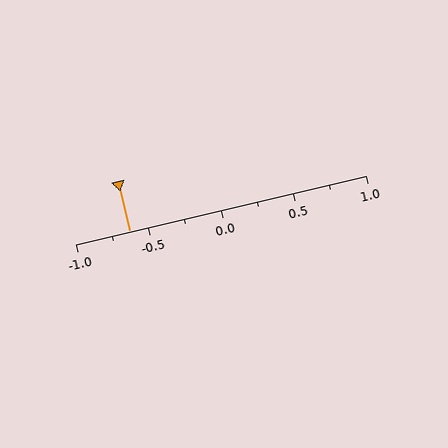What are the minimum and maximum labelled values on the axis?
The axis runs from -1.0 to 1.0.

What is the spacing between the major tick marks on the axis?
The major ticks are spaced 0.5 apart.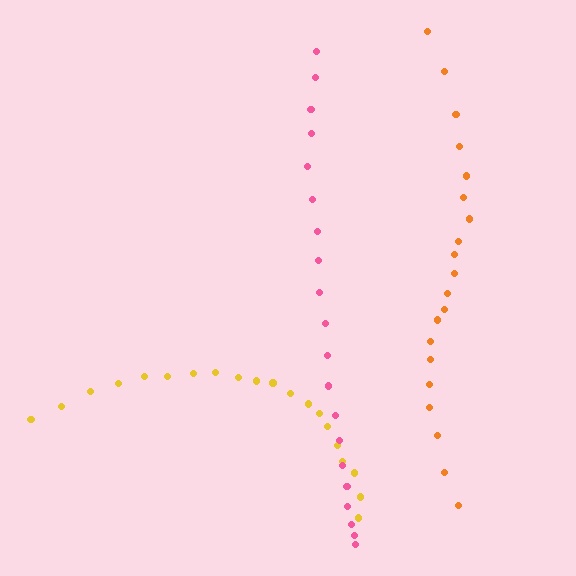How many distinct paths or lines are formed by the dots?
There are 3 distinct paths.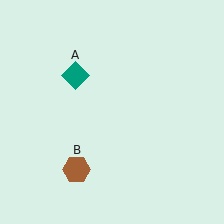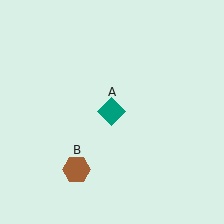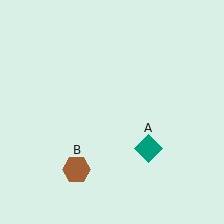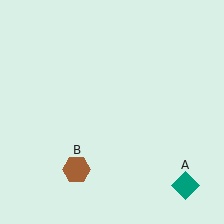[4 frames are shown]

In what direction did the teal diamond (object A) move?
The teal diamond (object A) moved down and to the right.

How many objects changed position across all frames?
1 object changed position: teal diamond (object A).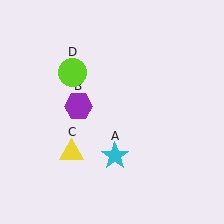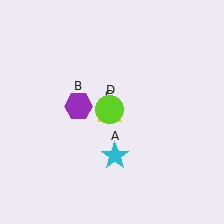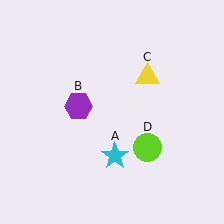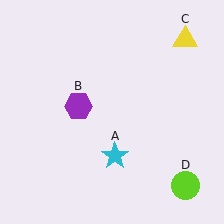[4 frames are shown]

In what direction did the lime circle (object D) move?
The lime circle (object D) moved down and to the right.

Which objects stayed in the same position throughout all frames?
Cyan star (object A) and purple hexagon (object B) remained stationary.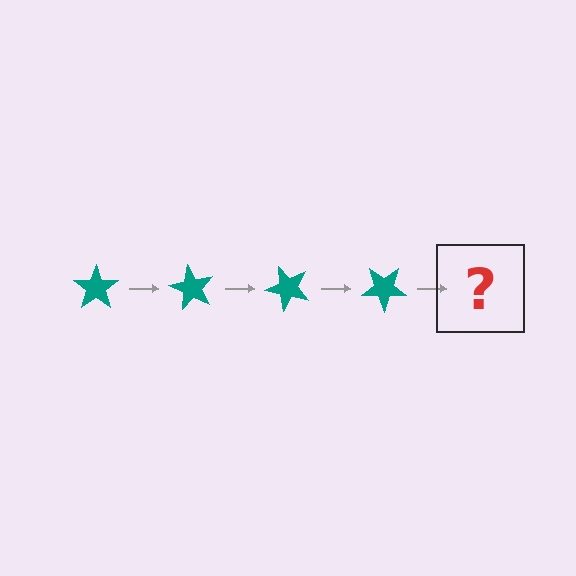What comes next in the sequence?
The next element should be a teal star rotated 240 degrees.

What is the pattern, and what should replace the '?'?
The pattern is that the star rotates 60 degrees each step. The '?' should be a teal star rotated 240 degrees.